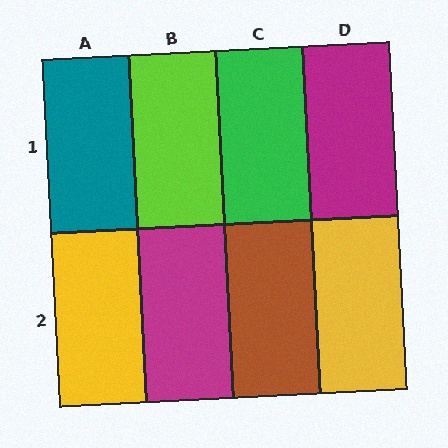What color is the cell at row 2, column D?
Yellow.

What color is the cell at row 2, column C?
Brown.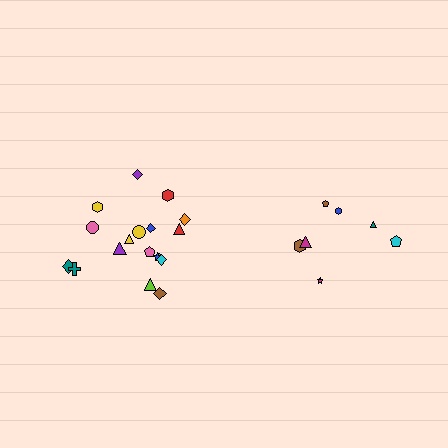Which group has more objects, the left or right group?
The left group.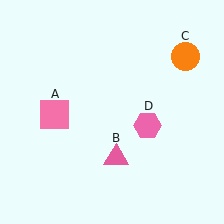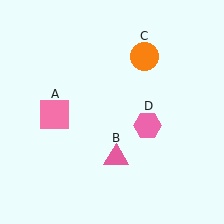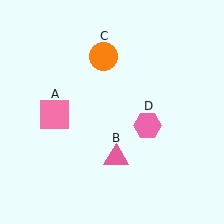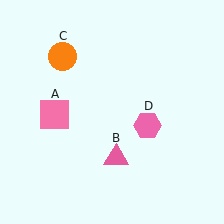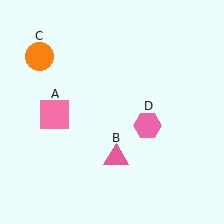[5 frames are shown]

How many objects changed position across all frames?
1 object changed position: orange circle (object C).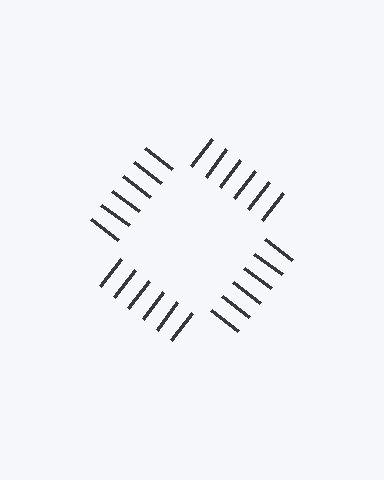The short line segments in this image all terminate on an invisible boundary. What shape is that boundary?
An illusory square — the line segments terminate on its edges but no continuous stroke is drawn.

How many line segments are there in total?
24 — 6 along each of the 4 edges.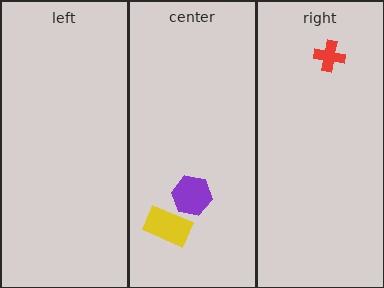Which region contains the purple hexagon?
The center region.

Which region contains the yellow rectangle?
The center region.